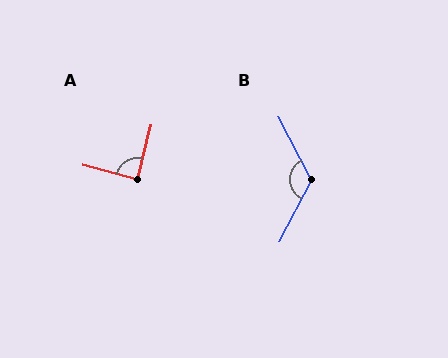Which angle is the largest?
B, at approximately 125 degrees.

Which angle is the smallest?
A, at approximately 89 degrees.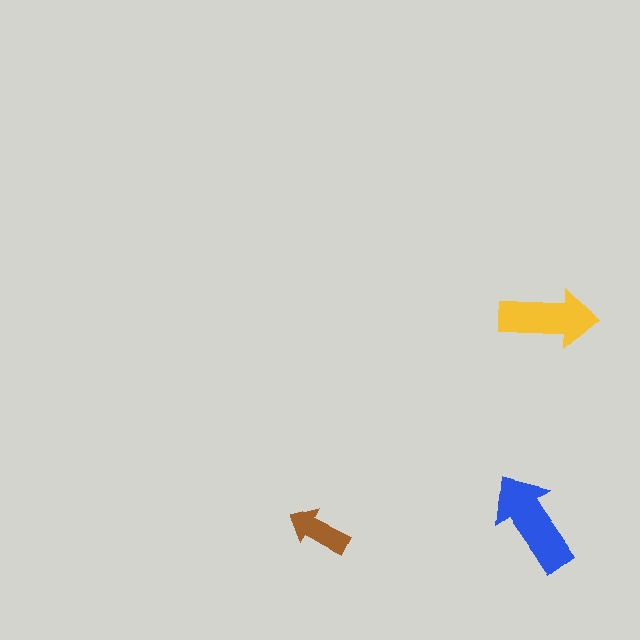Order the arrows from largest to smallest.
the blue one, the yellow one, the brown one.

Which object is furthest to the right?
The yellow arrow is rightmost.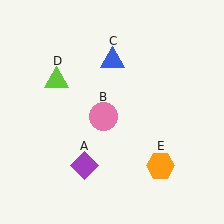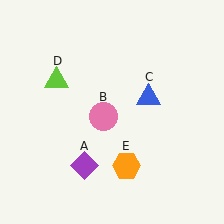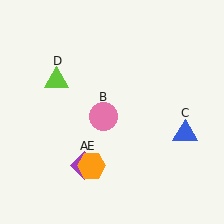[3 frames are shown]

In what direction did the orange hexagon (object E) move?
The orange hexagon (object E) moved left.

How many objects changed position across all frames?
2 objects changed position: blue triangle (object C), orange hexagon (object E).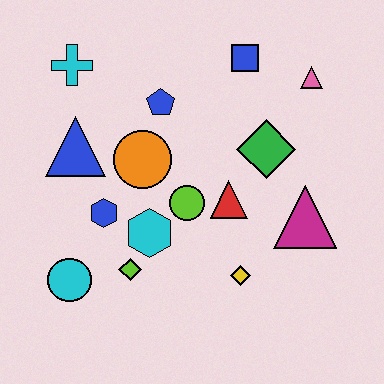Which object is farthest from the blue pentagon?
The cyan circle is farthest from the blue pentagon.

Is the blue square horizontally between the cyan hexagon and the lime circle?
No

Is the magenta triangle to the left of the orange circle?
No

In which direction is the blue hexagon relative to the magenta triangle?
The blue hexagon is to the left of the magenta triangle.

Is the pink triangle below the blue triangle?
No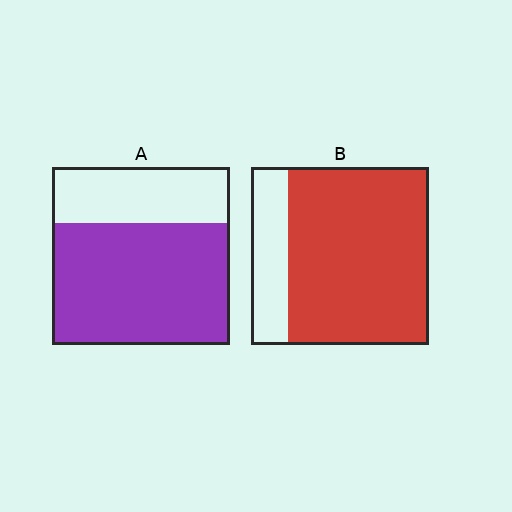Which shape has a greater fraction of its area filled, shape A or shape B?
Shape B.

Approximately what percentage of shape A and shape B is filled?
A is approximately 70% and B is approximately 80%.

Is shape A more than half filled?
Yes.